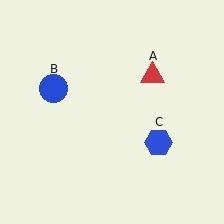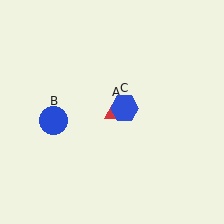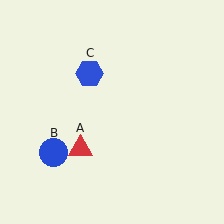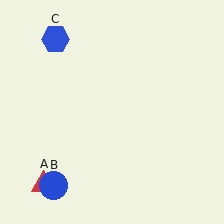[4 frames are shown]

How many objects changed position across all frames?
3 objects changed position: red triangle (object A), blue circle (object B), blue hexagon (object C).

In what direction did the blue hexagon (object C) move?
The blue hexagon (object C) moved up and to the left.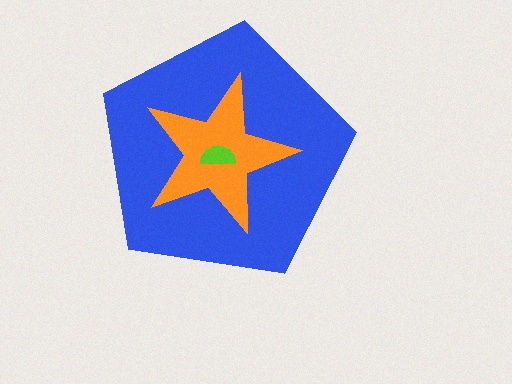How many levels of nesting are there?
3.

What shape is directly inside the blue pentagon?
The orange star.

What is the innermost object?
The lime semicircle.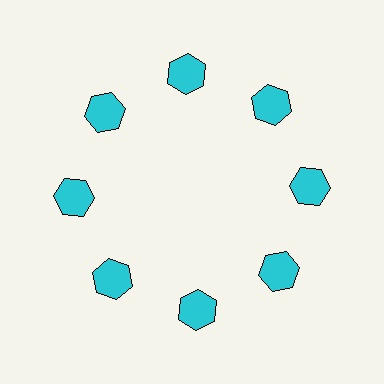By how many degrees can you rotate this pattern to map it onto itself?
The pattern maps onto itself every 45 degrees of rotation.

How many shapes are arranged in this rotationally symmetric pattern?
There are 8 shapes, arranged in 8 groups of 1.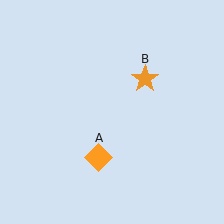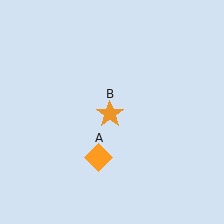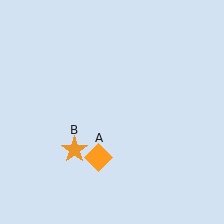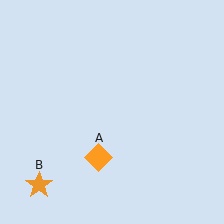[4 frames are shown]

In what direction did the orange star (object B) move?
The orange star (object B) moved down and to the left.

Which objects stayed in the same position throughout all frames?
Orange diamond (object A) remained stationary.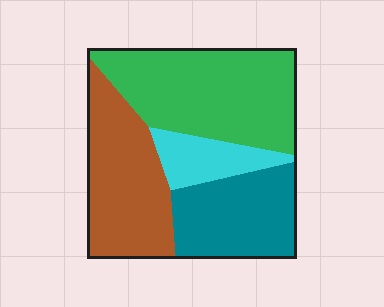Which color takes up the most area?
Green, at roughly 35%.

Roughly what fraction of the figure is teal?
Teal covers 23% of the figure.